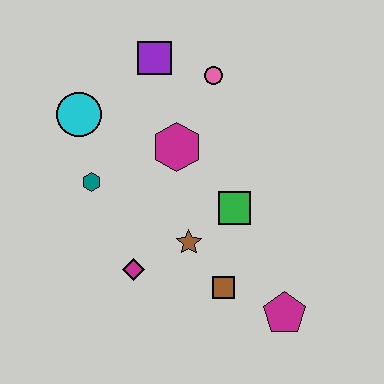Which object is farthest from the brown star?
The purple square is farthest from the brown star.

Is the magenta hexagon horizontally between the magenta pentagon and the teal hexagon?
Yes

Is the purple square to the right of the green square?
No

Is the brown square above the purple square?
No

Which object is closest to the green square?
The brown star is closest to the green square.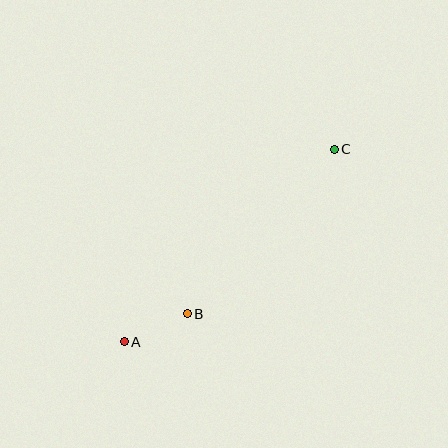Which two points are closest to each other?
Points A and B are closest to each other.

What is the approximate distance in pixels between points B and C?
The distance between B and C is approximately 221 pixels.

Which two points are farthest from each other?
Points A and C are farthest from each other.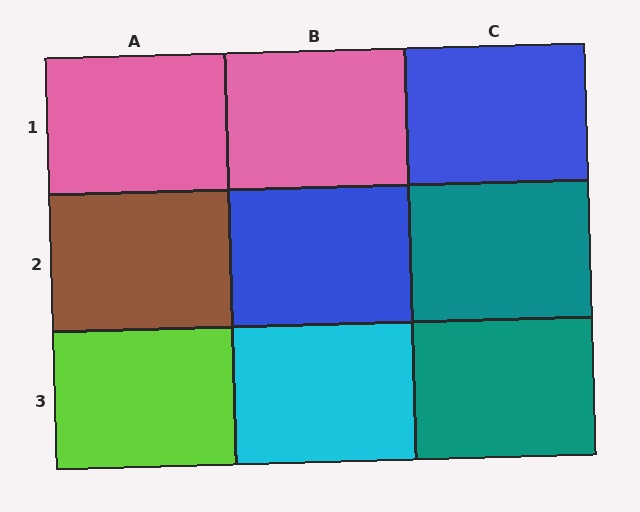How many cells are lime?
1 cell is lime.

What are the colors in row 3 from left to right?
Lime, cyan, teal.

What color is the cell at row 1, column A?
Pink.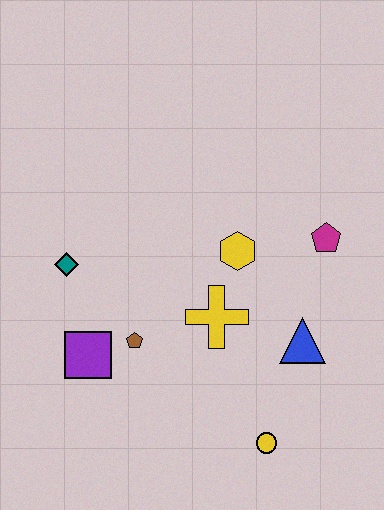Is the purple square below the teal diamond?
Yes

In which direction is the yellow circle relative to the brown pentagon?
The yellow circle is to the right of the brown pentagon.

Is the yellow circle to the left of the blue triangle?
Yes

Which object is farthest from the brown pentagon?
The magenta pentagon is farthest from the brown pentagon.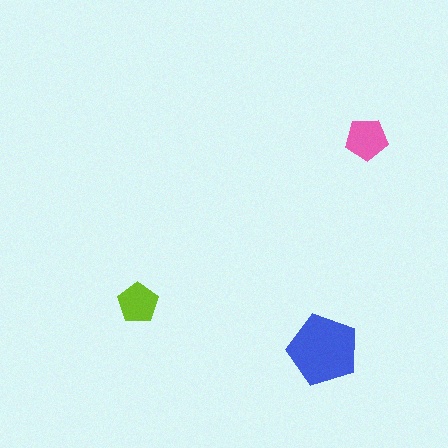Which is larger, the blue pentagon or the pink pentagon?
The blue one.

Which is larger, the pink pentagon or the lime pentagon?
The pink one.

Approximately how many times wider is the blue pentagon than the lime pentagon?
About 2 times wider.